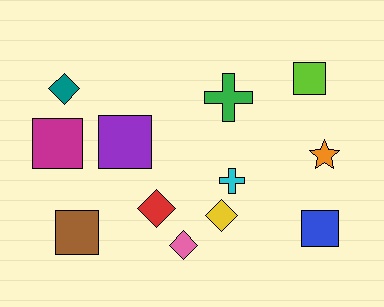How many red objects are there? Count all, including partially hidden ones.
There is 1 red object.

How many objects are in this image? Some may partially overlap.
There are 12 objects.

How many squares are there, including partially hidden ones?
There are 5 squares.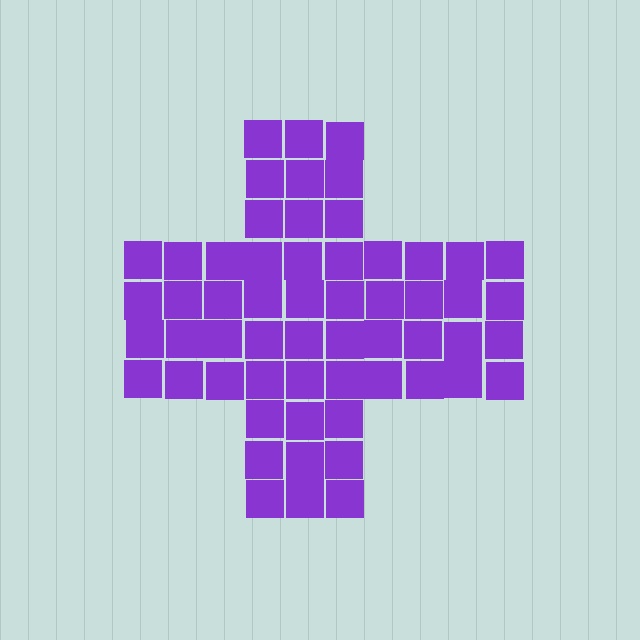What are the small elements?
The small elements are squares.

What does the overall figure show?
The overall figure shows a cross.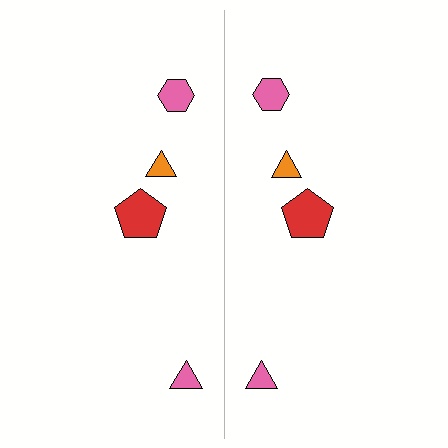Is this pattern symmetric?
Yes, this pattern has bilateral (reflection) symmetry.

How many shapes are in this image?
There are 8 shapes in this image.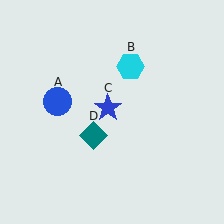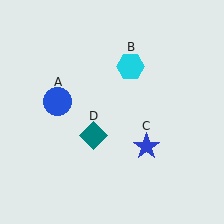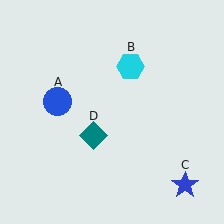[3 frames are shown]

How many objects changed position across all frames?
1 object changed position: blue star (object C).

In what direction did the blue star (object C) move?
The blue star (object C) moved down and to the right.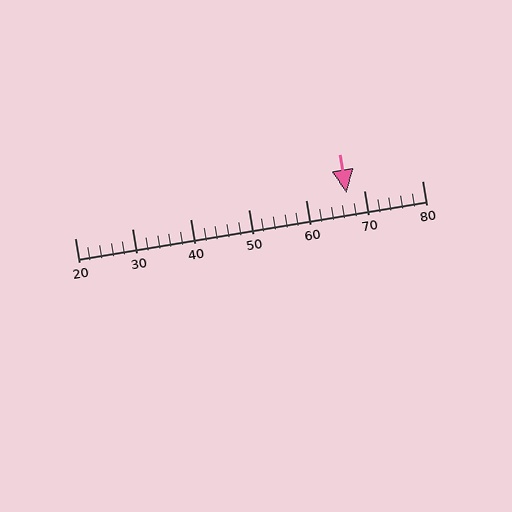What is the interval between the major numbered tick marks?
The major tick marks are spaced 10 units apart.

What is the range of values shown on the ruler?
The ruler shows values from 20 to 80.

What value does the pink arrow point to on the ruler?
The pink arrow points to approximately 67.